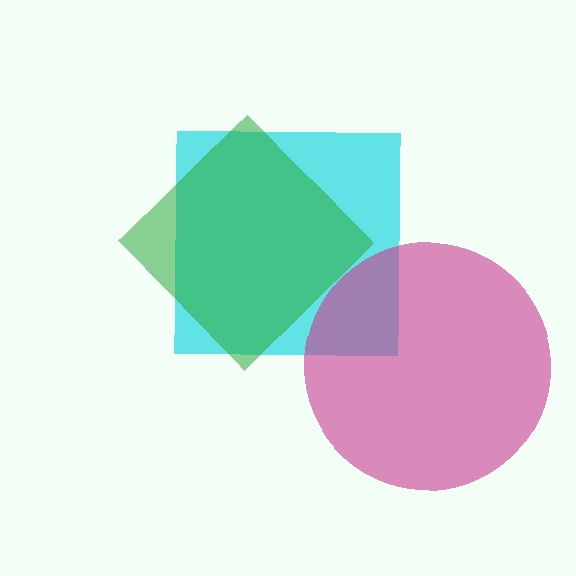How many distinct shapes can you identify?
There are 3 distinct shapes: a cyan square, a green diamond, a magenta circle.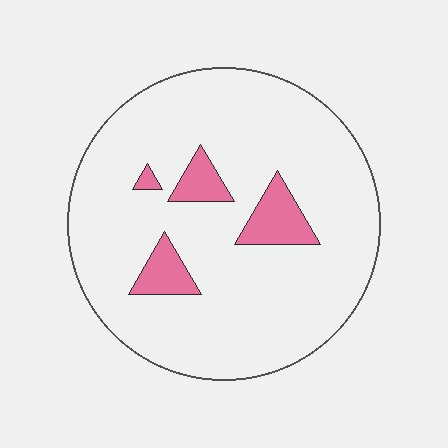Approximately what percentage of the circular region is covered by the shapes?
Approximately 10%.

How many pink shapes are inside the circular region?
4.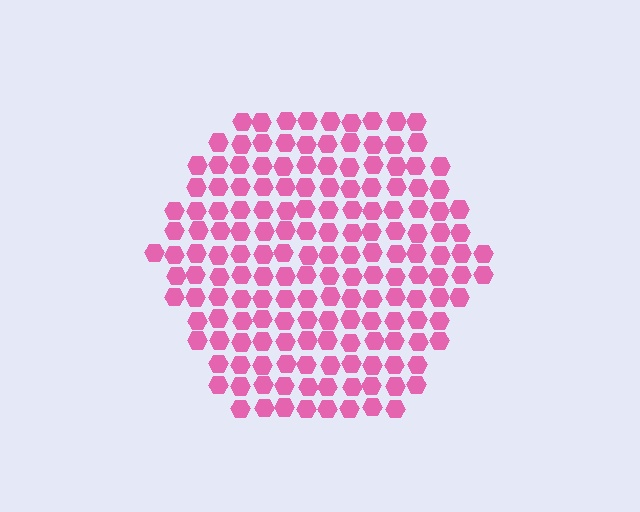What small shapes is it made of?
It is made of small hexagons.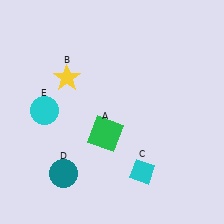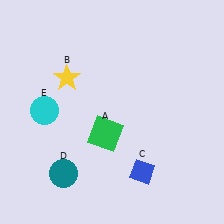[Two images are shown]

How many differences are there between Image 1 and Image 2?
There is 1 difference between the two images.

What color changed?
The diamond (C) changed from cyan in Image 1 to blue in Image 2.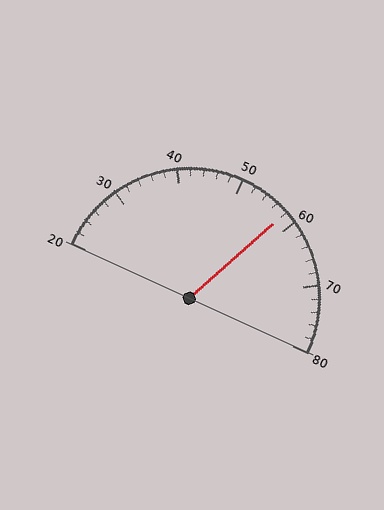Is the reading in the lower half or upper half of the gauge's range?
The reading is in the upper half of the range (20 to 80).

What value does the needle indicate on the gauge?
The needle indicates approximately 58.